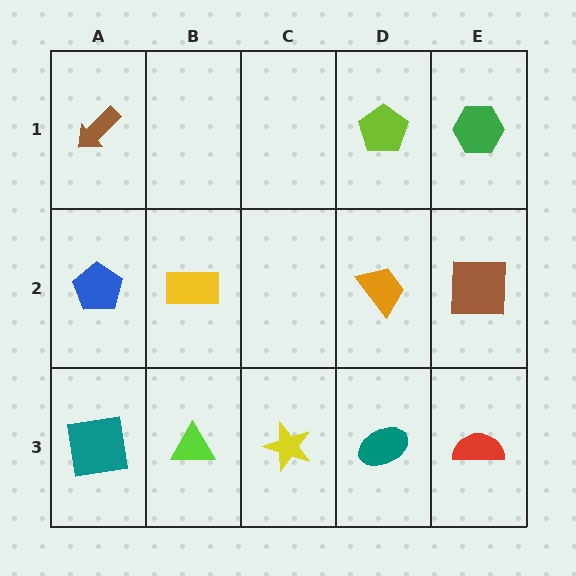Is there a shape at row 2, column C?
No, that cell is empty.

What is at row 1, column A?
A brown arrow.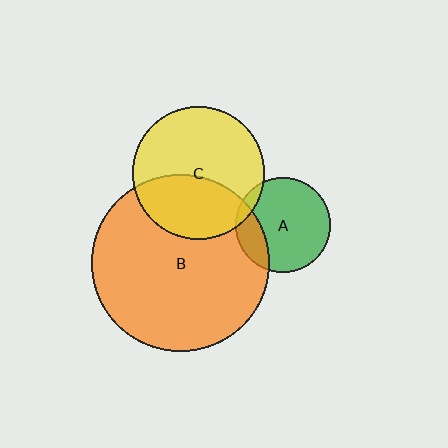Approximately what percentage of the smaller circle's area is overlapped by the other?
Approximately 40%.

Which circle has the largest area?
Circle B (orange).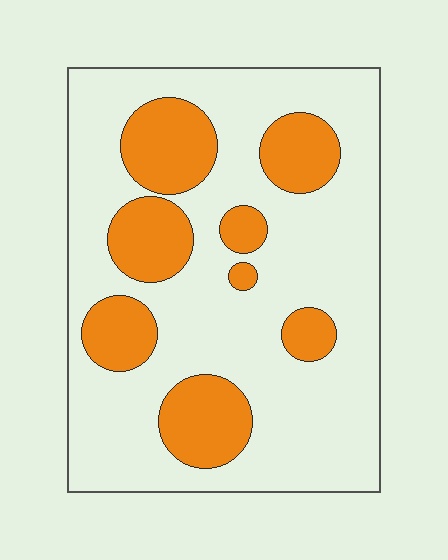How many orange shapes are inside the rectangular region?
8.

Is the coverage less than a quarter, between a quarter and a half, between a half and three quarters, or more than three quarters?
Between a quarter and a half.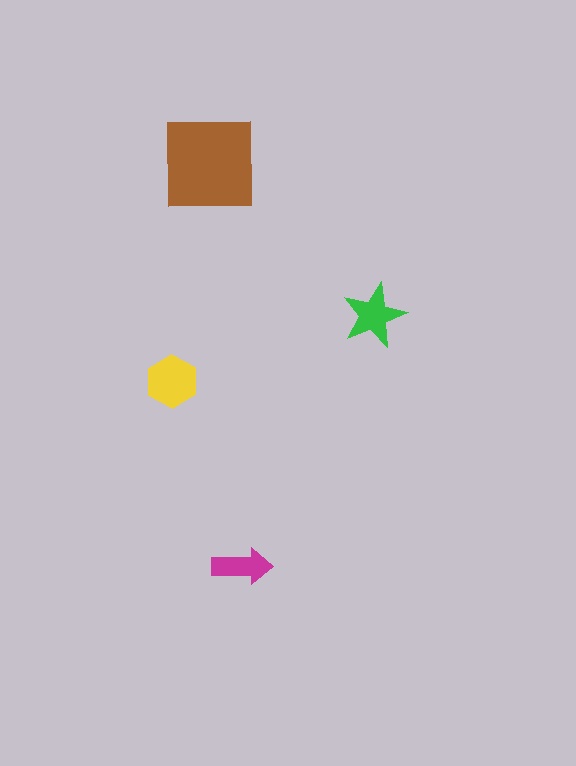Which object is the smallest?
The magenta arrow.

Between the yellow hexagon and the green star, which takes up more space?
The yellow hexagon.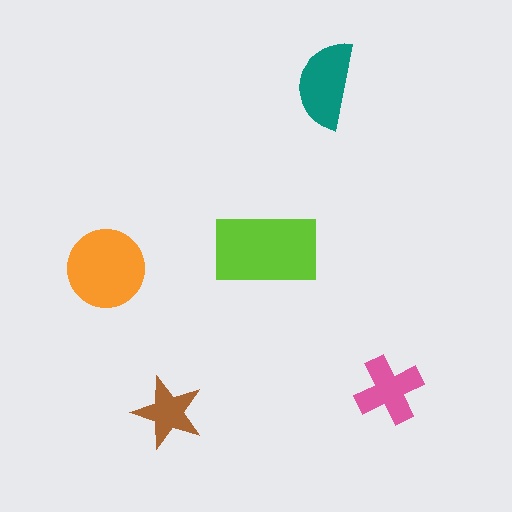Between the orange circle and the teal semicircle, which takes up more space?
The orange circle.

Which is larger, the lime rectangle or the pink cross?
The lime rectangle.